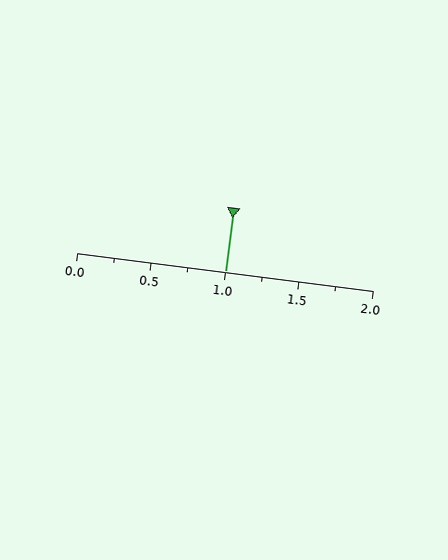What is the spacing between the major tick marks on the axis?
The major ticks are spaced 0.5 apart.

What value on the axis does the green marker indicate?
The marker indicates approximately 1.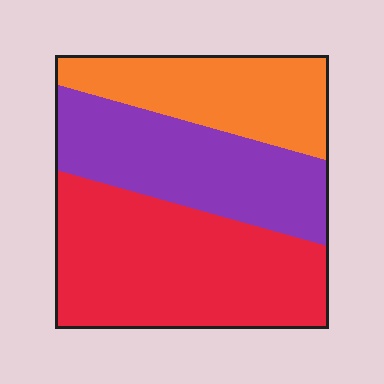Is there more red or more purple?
Red.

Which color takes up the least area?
Orange, at roughly 25%.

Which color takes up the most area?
Red, at roughly 45%.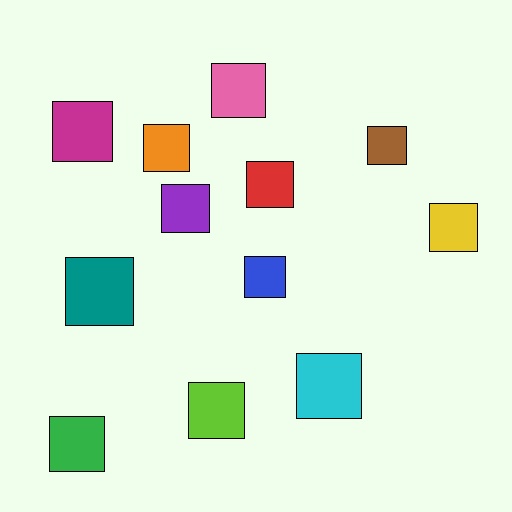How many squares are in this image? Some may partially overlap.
There are 12 squares.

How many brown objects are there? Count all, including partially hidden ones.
There is 1 brown object.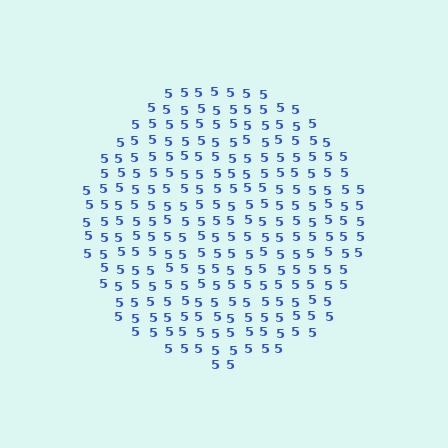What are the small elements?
The small elements are digit 5's.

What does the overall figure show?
The overall figure shows a circle.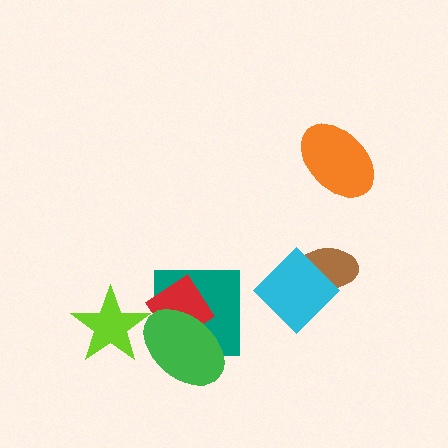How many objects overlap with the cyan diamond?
1 object overlaps with the cyan diamond.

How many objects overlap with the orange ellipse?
0 objects overlap with the orange ellipse.